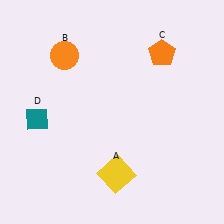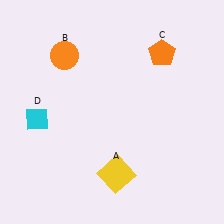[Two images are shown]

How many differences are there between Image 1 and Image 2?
There is 1 difference between the two images.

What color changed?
The diamond (D) changed from teal in Image 1 to cyan in Image 2.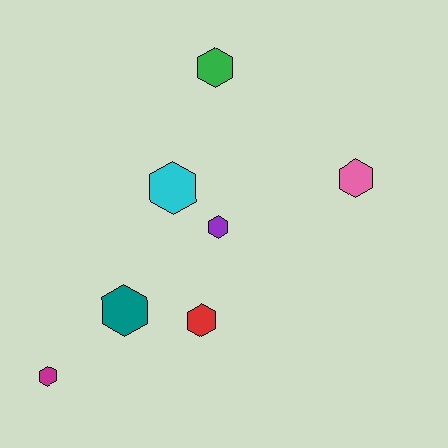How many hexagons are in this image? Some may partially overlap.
There are 7 hexagons.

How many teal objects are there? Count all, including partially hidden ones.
There is 1 teal object.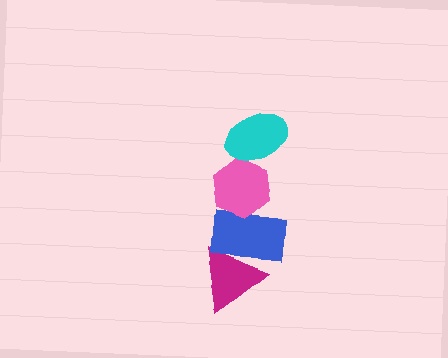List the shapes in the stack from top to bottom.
From top to bottom: the cyan ellipse, the pink hexagon, the blue rectangle, the magenta triangle.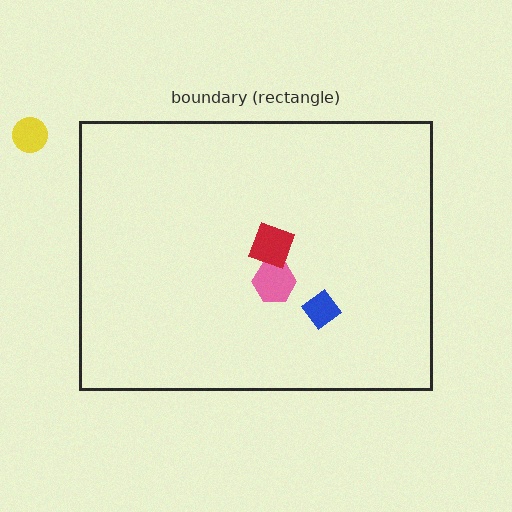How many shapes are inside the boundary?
3 inside, 1 outside.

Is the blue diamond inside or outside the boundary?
Inside.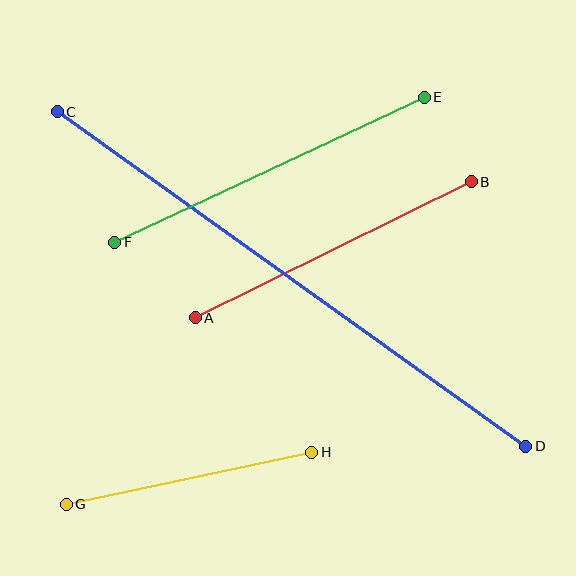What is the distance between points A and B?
The distance is approximately 307 pixels.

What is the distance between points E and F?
The distance is approximately 342 pixels.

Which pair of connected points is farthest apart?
Points C and D are farthest apart.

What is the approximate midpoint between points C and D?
The midpoint is at approximately (292, 279) pixels.